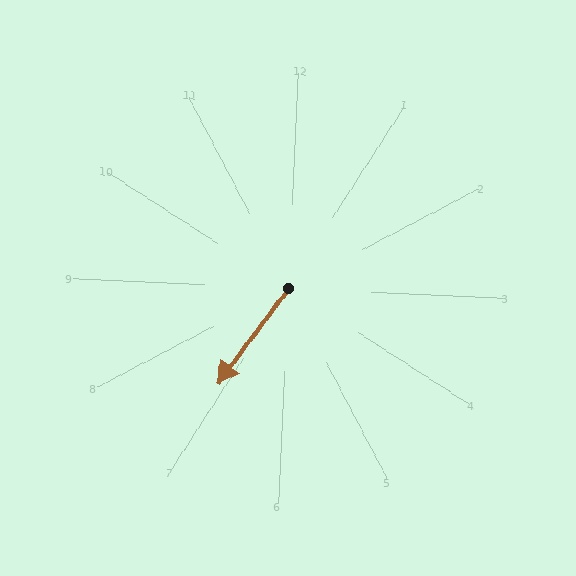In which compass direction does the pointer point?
Southwest.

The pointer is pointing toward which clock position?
Roughly 7 o'clock.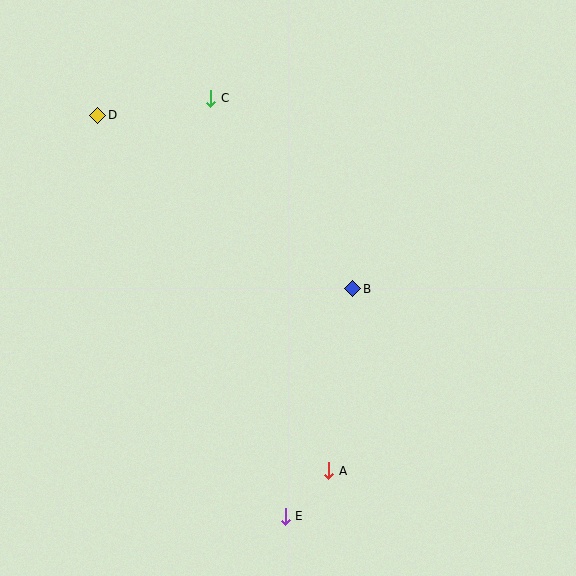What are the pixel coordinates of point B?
Point B is at (353, 289).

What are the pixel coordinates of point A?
Point A is at (329, 471).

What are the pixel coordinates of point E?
Point E is at (285, 516).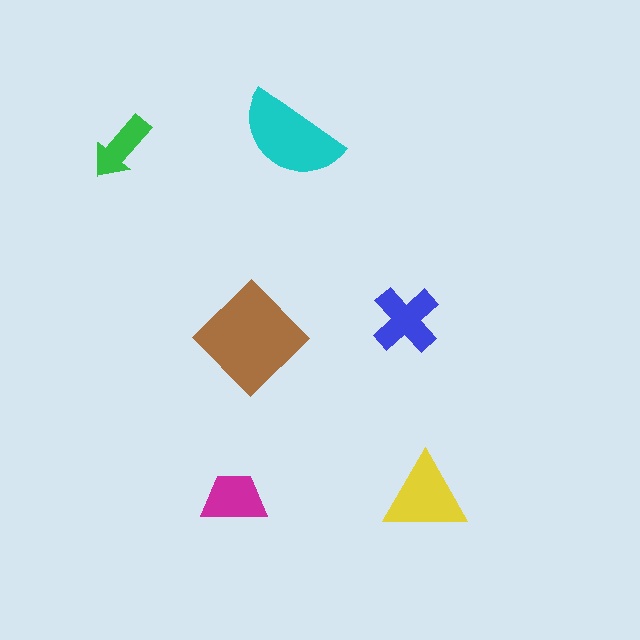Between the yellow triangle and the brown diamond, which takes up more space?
The brown diamond.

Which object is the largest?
The brown diamond.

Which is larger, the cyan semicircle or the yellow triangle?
The cyan semicircle.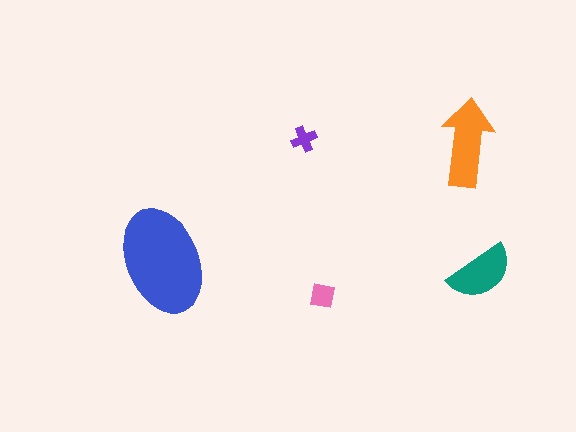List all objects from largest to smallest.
The blue ellipse, the orange arrow, the teal semicircle, the pink square, the purple cross.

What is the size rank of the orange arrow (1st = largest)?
2nd.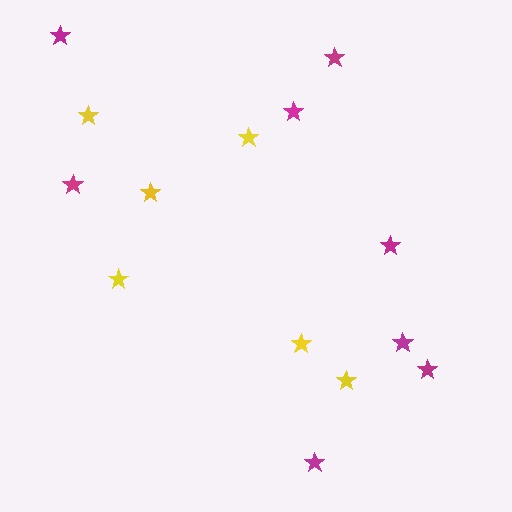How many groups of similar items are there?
There are 2 groups: one group of magenta stars (8) and one group of yellow stars (6).